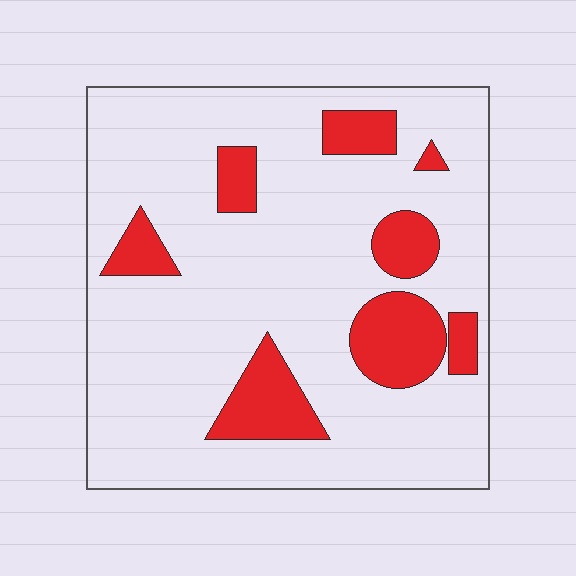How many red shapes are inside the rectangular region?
8.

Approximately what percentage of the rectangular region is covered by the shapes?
Approximately 20%.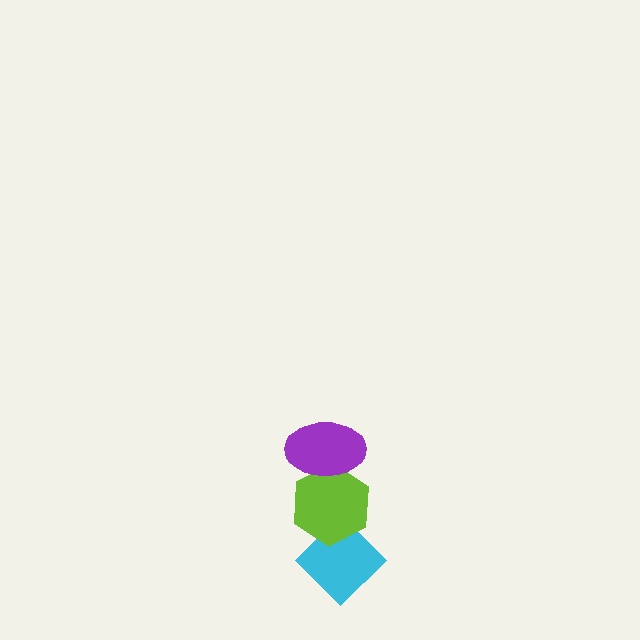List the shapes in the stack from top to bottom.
From top to bottom: the purple ellipse, the lime hexagon, the cyan diamond.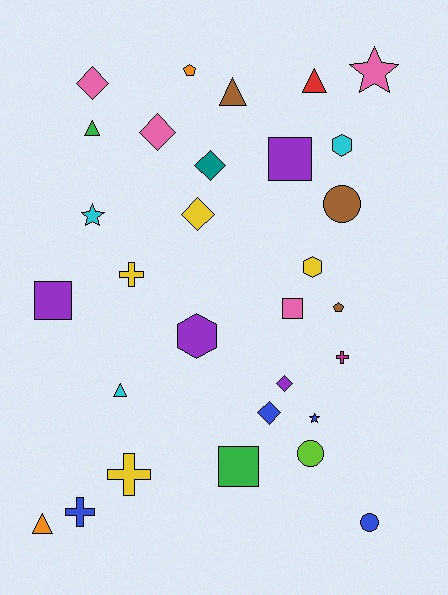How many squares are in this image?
There are 4 squares.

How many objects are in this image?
There are 30 objects.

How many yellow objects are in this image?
There are 4 yellow objects.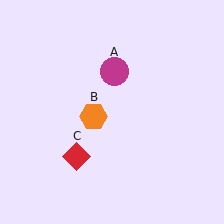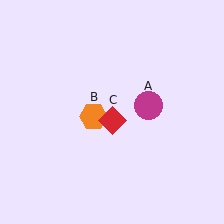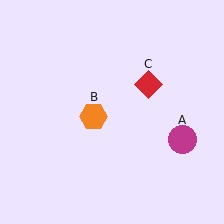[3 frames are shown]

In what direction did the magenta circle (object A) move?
The magenta circle (object A) moved down and to the right.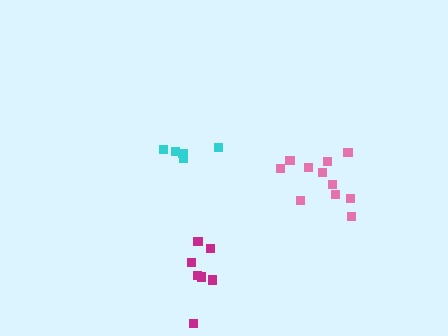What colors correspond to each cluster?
The clusters are colored: pink, cyan, magenta.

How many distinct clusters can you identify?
There are 3 distinct clusters.